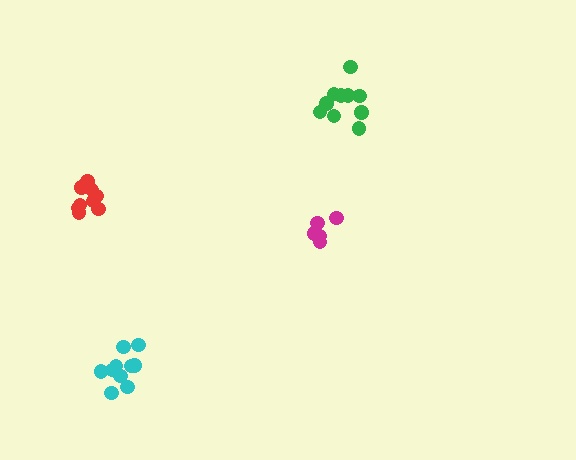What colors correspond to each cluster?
The clusters are colored: green, magenta, cyan, red.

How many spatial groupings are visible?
There are 4 spatial groupings.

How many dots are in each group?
Group 1: 10 dots, Group 2: 5 dots, Group 3: 10 dots, Group 4: 9 dots (34 total).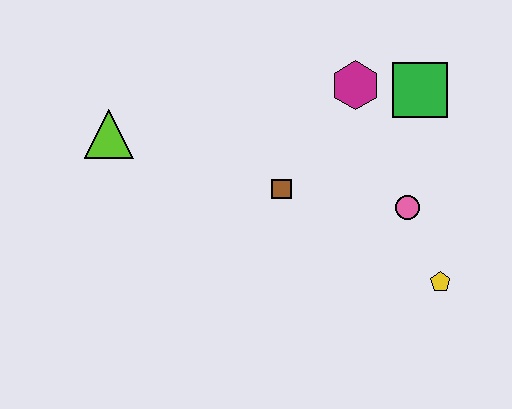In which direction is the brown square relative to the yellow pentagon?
The brown square is to the left of the yellow pentagon.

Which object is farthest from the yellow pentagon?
The lime triangle is farthest from the yellow pentagon.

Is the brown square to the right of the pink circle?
No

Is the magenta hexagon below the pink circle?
No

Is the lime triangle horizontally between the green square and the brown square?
No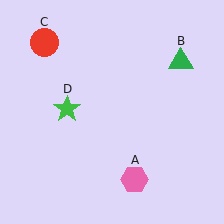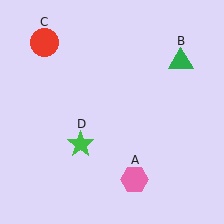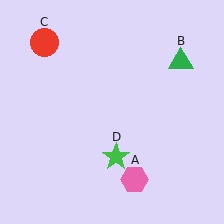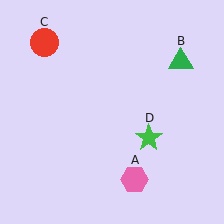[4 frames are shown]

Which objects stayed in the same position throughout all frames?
Pink hexagon (object A) and green triangle (object B) and red circle (object C) remained stationary.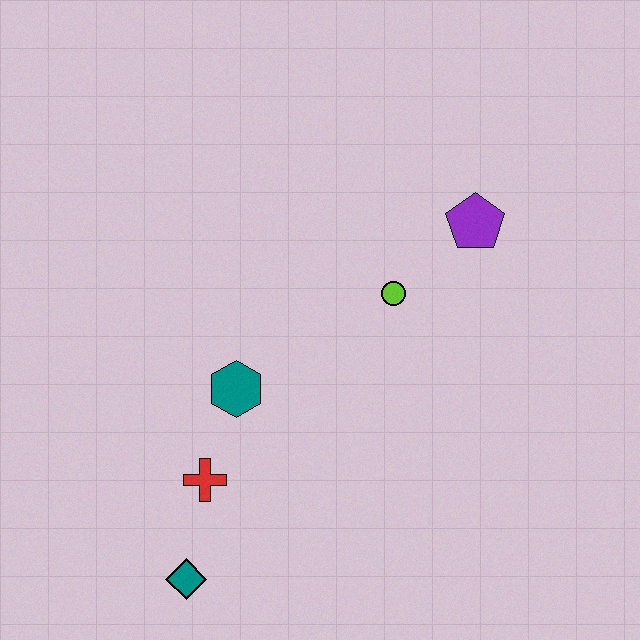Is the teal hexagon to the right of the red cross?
Yes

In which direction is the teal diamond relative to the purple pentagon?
The teal diamond is below the purple pentagon.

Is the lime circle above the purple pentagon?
No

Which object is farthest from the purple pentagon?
The teal diamond is farthest from the purple pentagon.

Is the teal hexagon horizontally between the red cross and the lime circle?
Yes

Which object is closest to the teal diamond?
The red cross is closest to the teal diamond.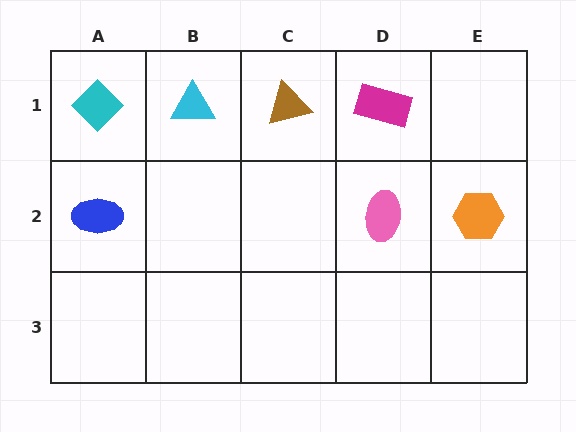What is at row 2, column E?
An orange hexagon.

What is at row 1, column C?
A brown triangle.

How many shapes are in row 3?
0 shapes.